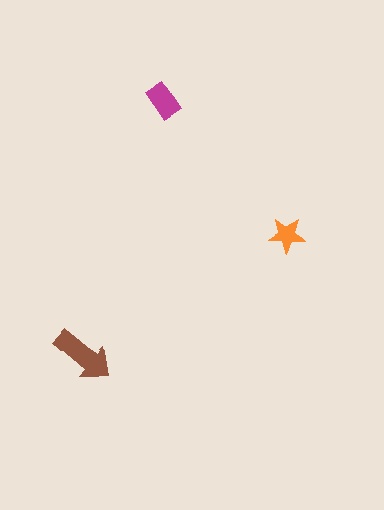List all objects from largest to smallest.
The brown arrow, the magenta rectangle, the orange star.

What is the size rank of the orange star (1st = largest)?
3rd.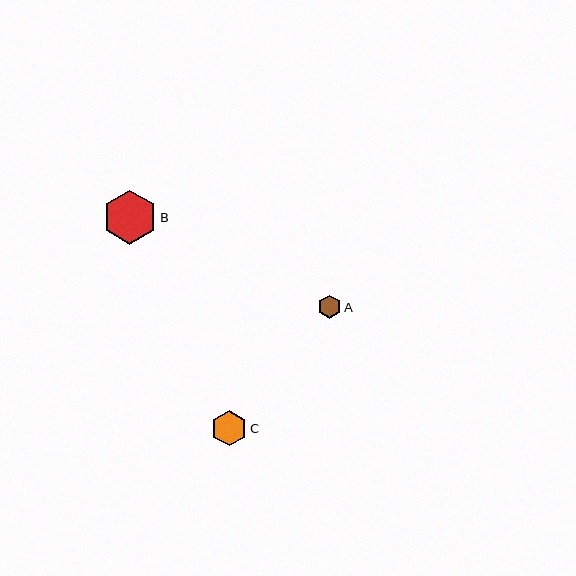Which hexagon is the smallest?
Hexagon A is the smallest with a size of approximately 23 pixels.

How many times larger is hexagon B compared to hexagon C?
Hexagon B is approximately 1.5 times the size of hexagon C.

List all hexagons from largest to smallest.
From largest to smallest: B, C, A.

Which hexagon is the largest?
Hexagon B is the largest with a size of approximately 54 pixels.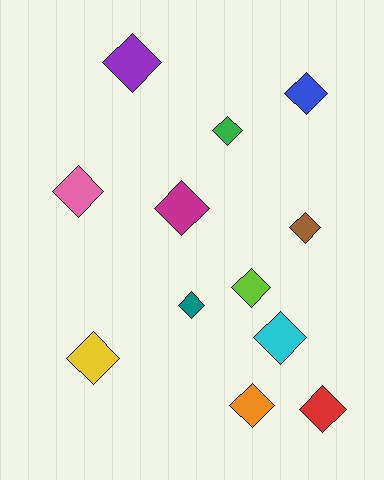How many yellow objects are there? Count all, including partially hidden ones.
There is 1 yellow object.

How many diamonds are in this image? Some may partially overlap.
There are 12 diamonds.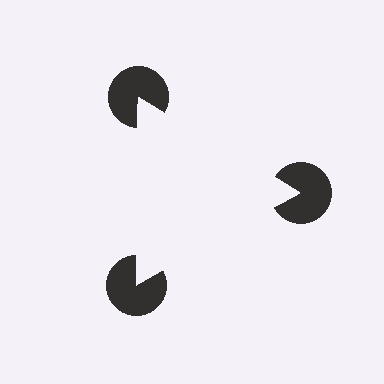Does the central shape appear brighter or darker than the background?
It typically appears slightly brighter than the background, even though no actual brightness change is drawn.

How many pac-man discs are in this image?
There are 3 — one at each vertex of the illusory triangle.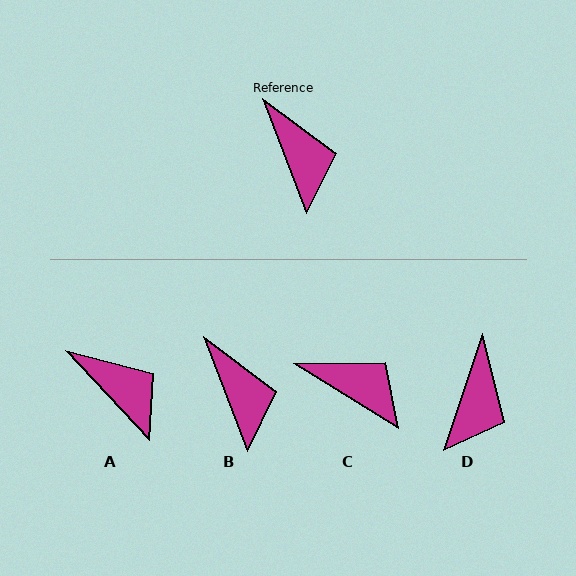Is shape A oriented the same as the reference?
No, it is off by about 22 degrees.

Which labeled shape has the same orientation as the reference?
B.